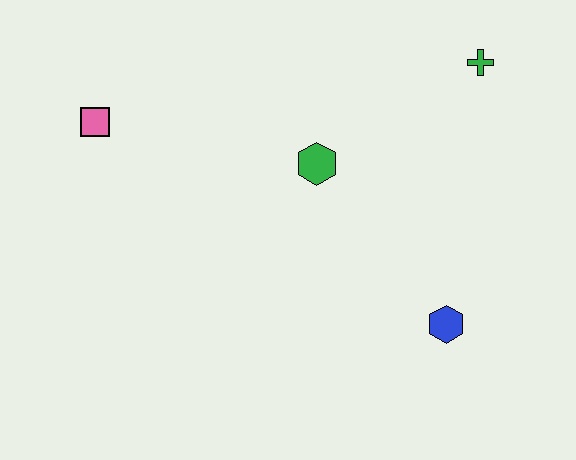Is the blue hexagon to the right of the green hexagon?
Yes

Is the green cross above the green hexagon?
Yes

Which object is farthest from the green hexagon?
The pink square is farthest from the green hexagon.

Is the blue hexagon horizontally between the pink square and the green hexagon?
No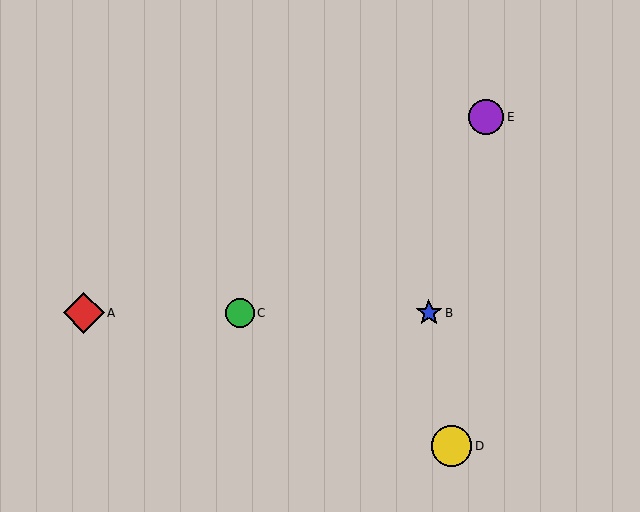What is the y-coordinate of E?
Object E is at y≈117.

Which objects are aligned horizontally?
Objects A, B, C are aligned horizontally.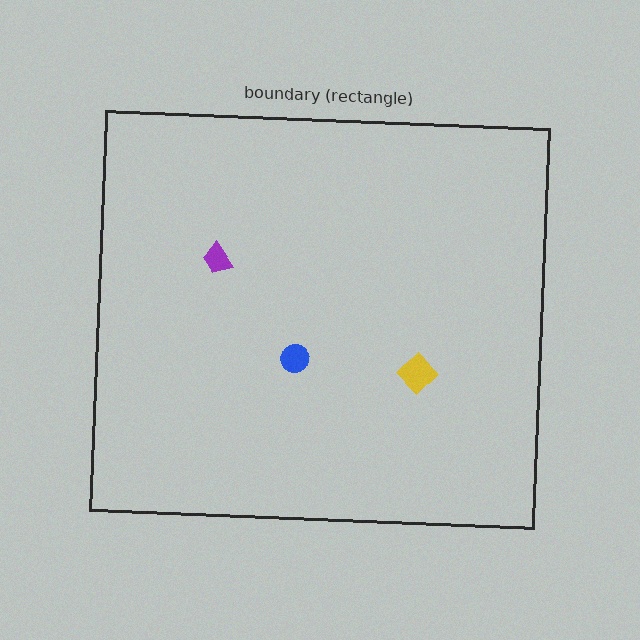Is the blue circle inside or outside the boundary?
Inside.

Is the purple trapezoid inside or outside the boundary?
Inside.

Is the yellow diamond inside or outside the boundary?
Inside.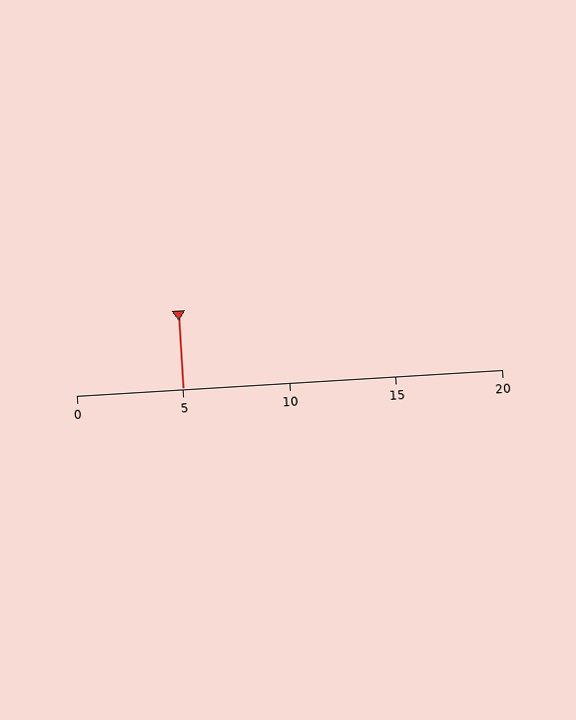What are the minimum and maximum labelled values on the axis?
The axis runs from 0 to 20.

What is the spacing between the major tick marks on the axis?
The major ticks are spaced 5 apart.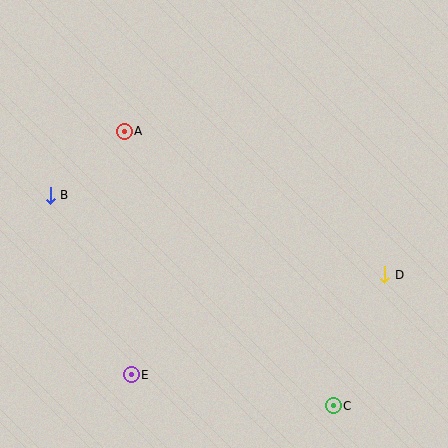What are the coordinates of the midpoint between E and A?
The midpoint between E and A is at (128, 253).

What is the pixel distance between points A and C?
The distance between A and C is 345 pixels.